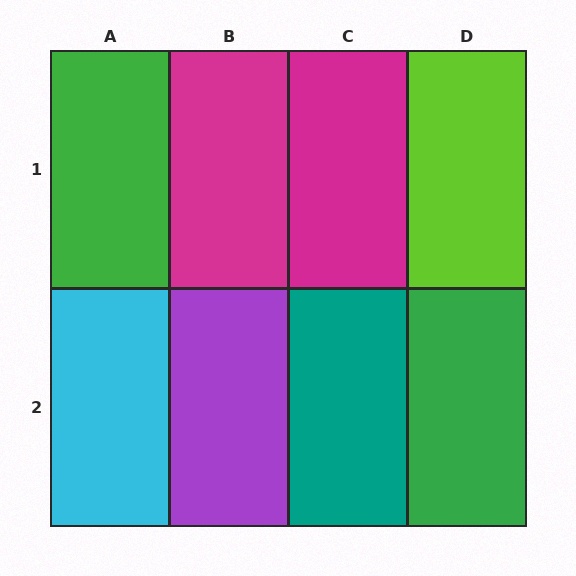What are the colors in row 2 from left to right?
Cyan, purple, teal, green.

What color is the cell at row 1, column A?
Green.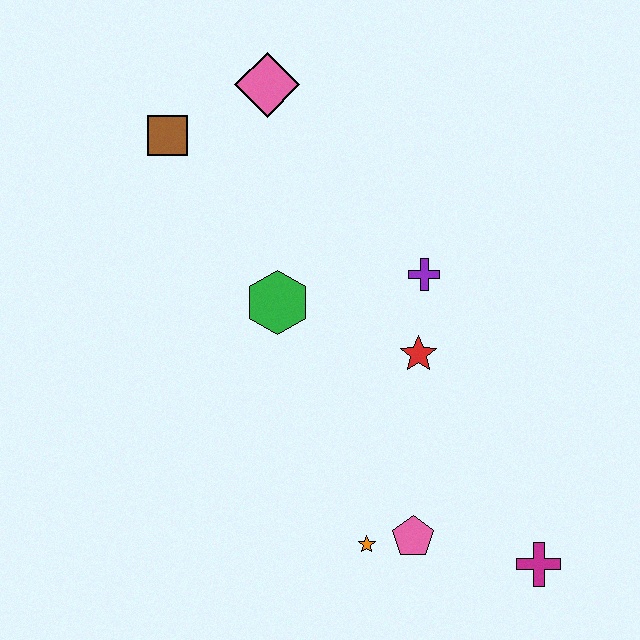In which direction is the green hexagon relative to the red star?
The green hexagon is to the left of the red star.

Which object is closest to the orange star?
The pink pentagon is closest to the orange star.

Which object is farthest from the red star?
The brown square is farthest from the red star.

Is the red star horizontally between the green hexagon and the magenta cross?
Yes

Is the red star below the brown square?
Yes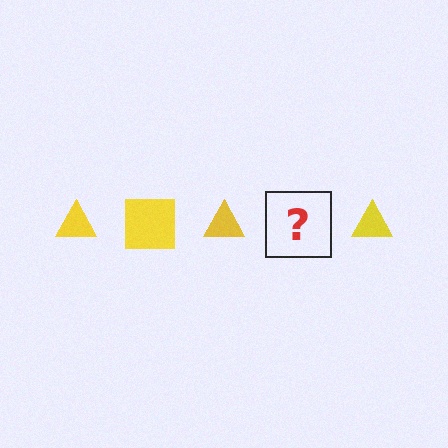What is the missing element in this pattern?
The missing element is a yellow square.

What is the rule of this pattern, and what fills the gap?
The rule is that the pattern cycles through triangle, square shapes in yellow. The gap should be filled with a yellow square.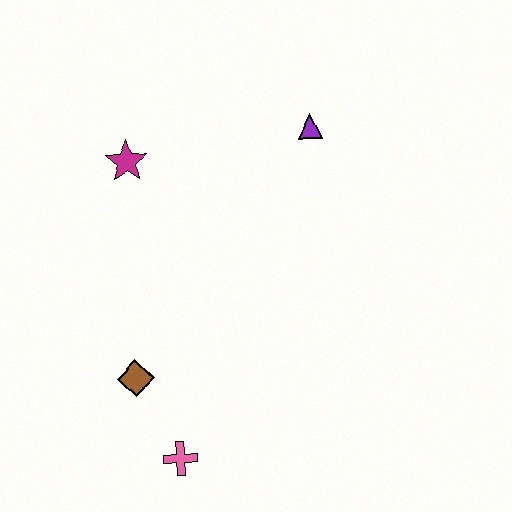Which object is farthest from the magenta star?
The pink cross is farthest from the magenta star.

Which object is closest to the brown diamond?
The pink cross is closest to the brown diamond.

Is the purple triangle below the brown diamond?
No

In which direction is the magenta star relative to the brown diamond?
The magenta star is above the brown diamond.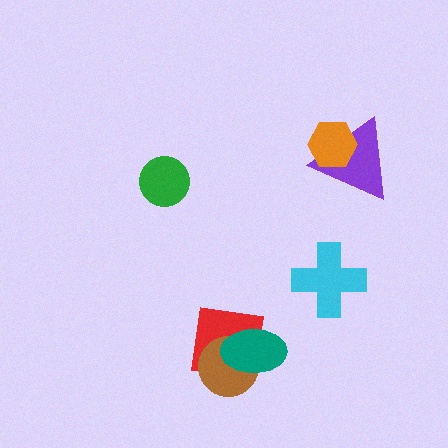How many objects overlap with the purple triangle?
1 object overlaps with the purple triangle.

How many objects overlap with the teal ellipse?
2 objects overlap with the teal ellipse.